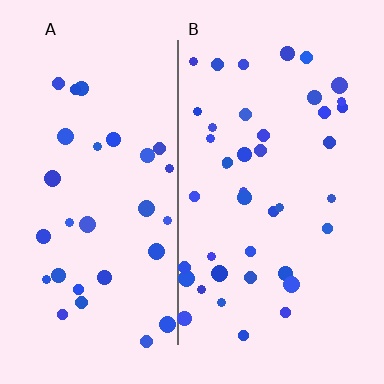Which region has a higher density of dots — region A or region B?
B (the right).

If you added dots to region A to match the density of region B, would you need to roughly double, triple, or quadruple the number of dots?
Approximately double.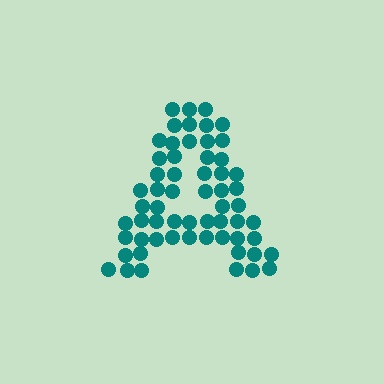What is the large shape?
The large shape is the letter A.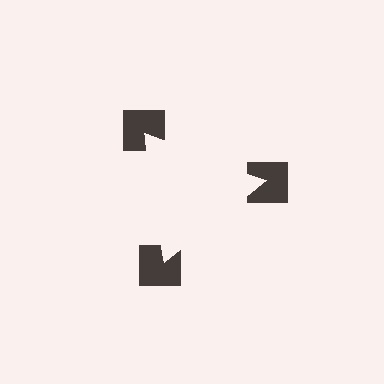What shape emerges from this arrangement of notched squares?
An illusory triangle — its edges are inferred from the aligned wedge cuts in the notched squares, not physically drawn.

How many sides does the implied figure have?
3 sides.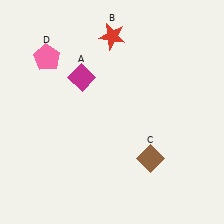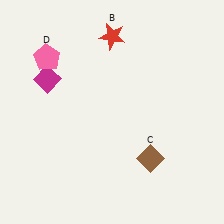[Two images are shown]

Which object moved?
The magenta diamond (A) moved left.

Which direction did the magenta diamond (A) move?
The magenta diamond (A) moved left.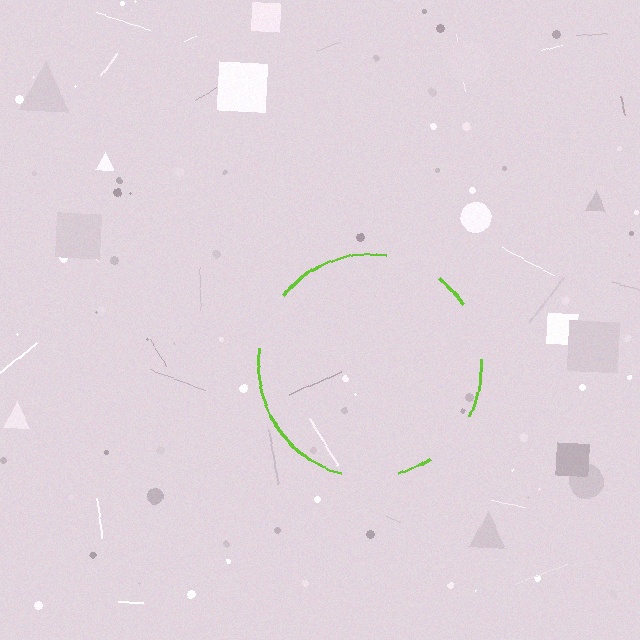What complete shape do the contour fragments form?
The contour fragments form a circle.